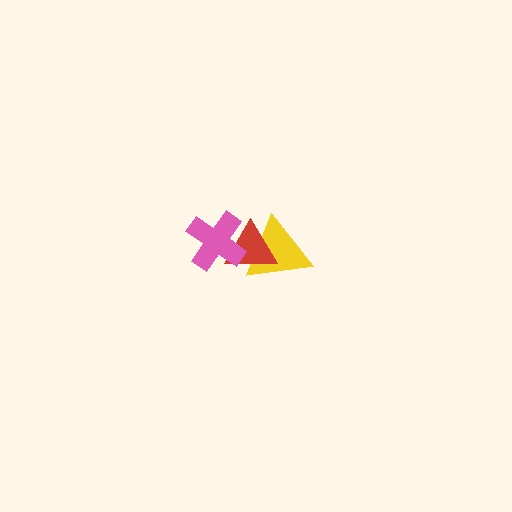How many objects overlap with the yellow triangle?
2 objects overlap with the yellow triangle.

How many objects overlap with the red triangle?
2 objects overlap with the red triangle.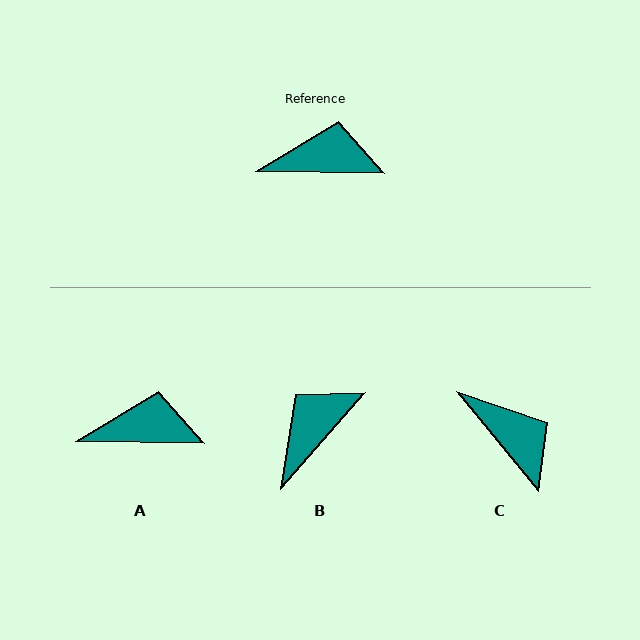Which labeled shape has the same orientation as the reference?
A.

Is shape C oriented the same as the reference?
No, it is off by about 50 degrees.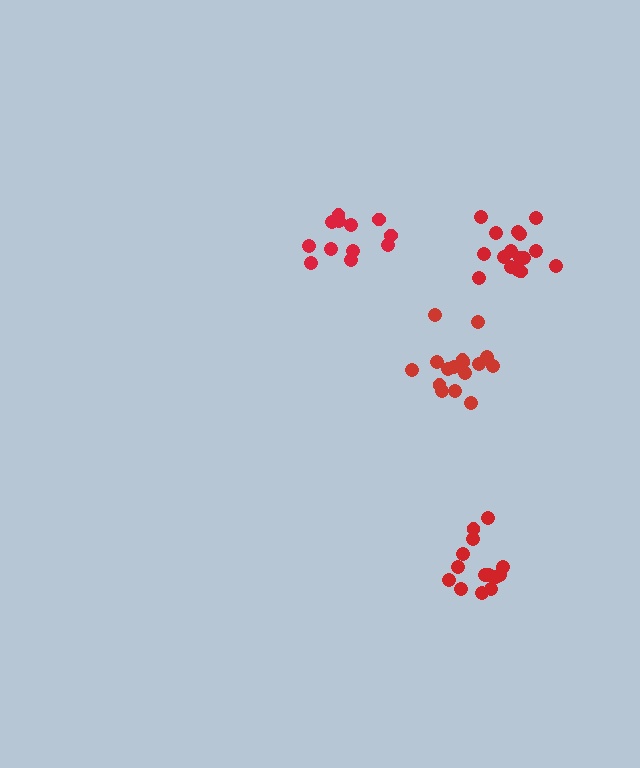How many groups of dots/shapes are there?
There are 4 groups.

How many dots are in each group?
Group 1: 14 dots, Group 2: 16 dots, Group 3: 12 dots, Group 4: 16 dots (58 total).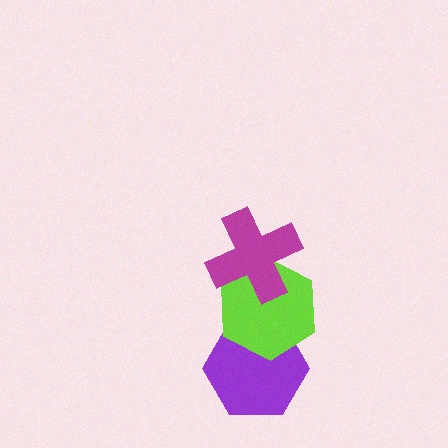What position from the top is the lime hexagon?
The lime hexagon is 2nd from the top.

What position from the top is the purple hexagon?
The purple hexagon is 3rd from the top.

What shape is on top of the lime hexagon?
The magenta cross is on top of the lime hexagon.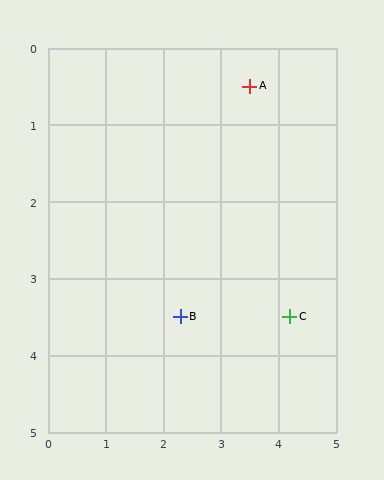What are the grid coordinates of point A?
Point A is at approximately (3.5, 0.5).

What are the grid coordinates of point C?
Point C is at approximately (4.2, 3.5).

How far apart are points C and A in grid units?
Points C and A are about 3.1 grid units apart.